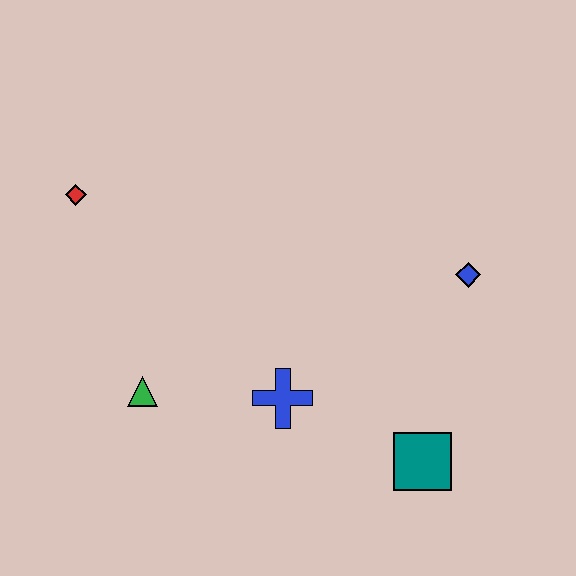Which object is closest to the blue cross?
The green triangle is closest to the blue cross.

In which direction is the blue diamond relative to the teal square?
The blue diamond is above the teal square.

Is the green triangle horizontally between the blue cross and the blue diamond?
No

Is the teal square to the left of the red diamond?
No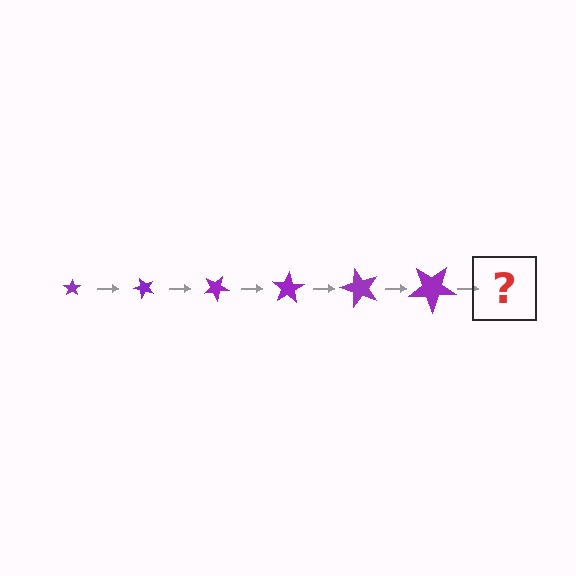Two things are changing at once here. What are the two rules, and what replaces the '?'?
The two rules are that the star grows larger each step and it rotates 50 degrees each step. The '?' should be a star, larger than the previous one and rotated 300 degrees from the start.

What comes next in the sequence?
The next element should be a star, larger than the previous one and rotated 300 degrees from the start.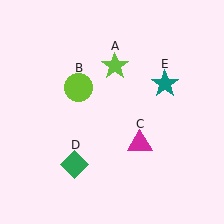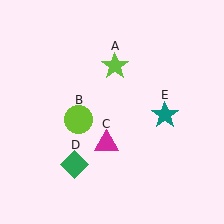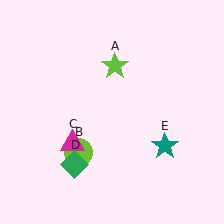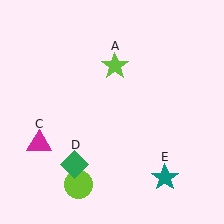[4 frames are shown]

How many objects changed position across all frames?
3 objects changed position: lime circle (object B), magenta triangle (object C), teal star (object E).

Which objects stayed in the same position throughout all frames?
Lime star (object A) and green diamond (object D) remained stationary.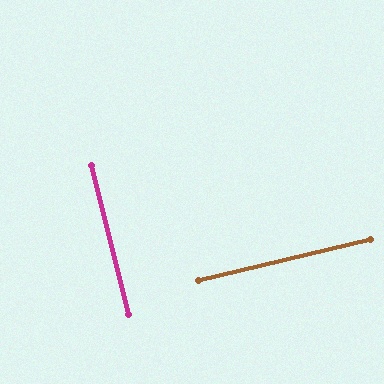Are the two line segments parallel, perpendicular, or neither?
Perpendicular — they meet at approximately 90°.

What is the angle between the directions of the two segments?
Approximately 90 degrees.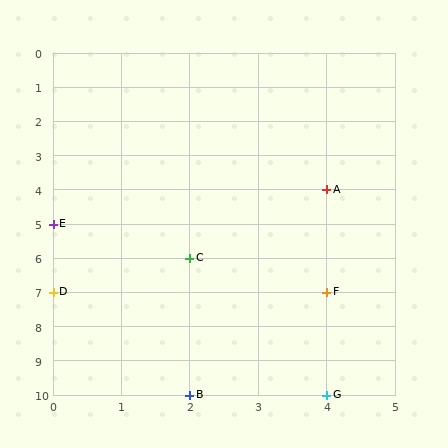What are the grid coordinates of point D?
Point D is at grid coordinates (0, 7).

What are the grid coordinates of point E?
Point E is at grid coordinates (0, 5).